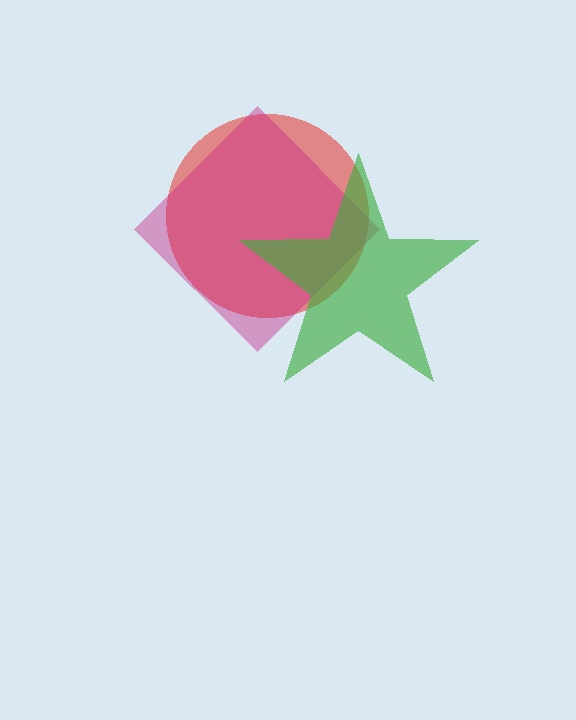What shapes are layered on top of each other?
The layered shapes are: a red circle, a magenta diamond, a green star.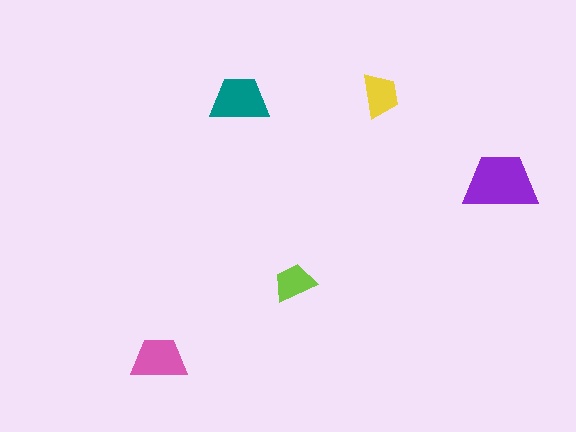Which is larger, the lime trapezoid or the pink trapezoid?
The pink one.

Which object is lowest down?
The pink trapezoid is bottommost.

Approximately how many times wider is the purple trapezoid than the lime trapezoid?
About 1.5 times wider.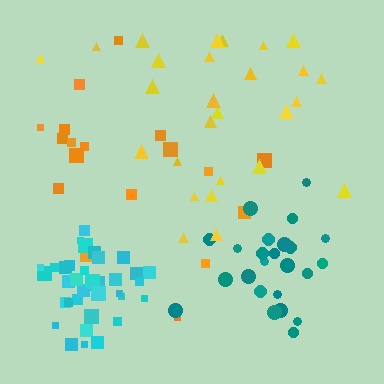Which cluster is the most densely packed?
Cyan.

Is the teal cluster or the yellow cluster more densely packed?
Teal.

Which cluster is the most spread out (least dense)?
Orange.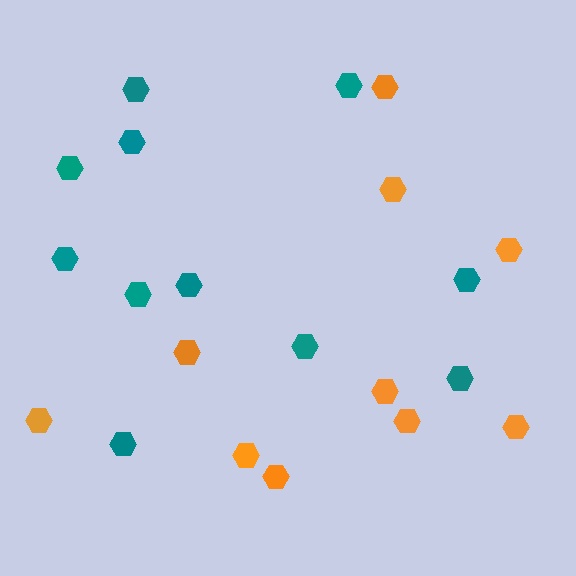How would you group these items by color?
There are 2 groups: one group of teal hexagons (11) and one group of orange hexagons (10).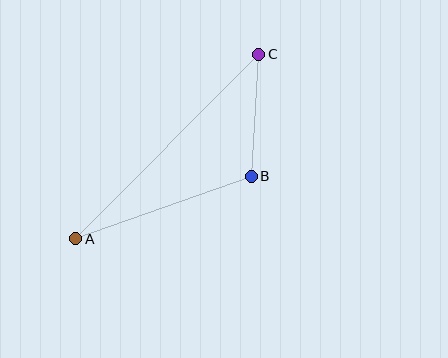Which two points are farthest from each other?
Points A and C are farthest from each other.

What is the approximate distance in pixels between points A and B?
The distance between A and B is approximately 186 pixels.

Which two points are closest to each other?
Points B and C are closest to each other.